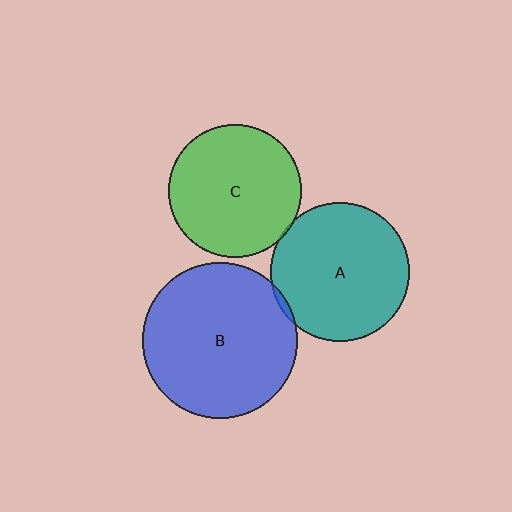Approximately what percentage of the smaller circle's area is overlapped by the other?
Approximately 5%.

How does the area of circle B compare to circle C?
Approximately 1.4 times.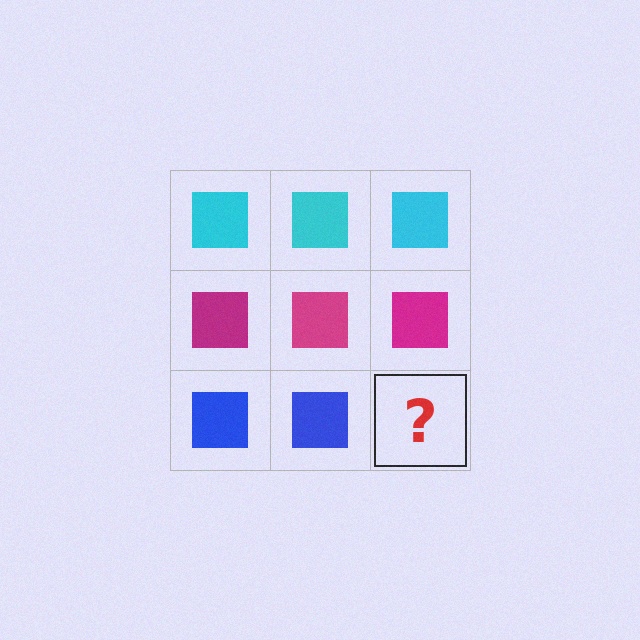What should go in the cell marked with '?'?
The missing cell should contain a blue square.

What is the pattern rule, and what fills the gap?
The rule is that each row has a consistent color. The gap should be filled with a blue square.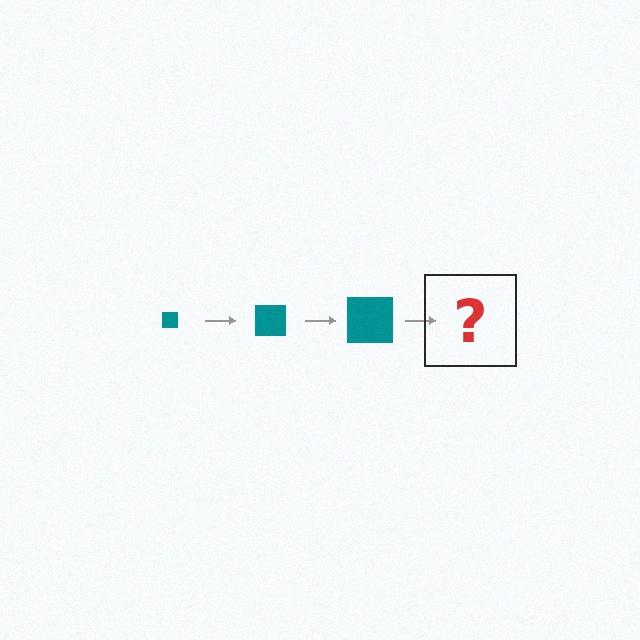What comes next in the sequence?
The next element should be a teal square, larger than the previous one.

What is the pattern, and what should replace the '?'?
The pattern is that the square gets progressively larger each step. The '?' should be a teal square, larger than the previous one.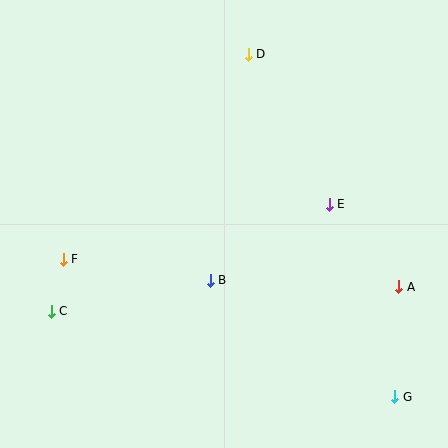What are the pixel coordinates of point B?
Point B is at (210, 280).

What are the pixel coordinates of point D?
Point D is at (248, 54).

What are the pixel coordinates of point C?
Point C is at (51, 311).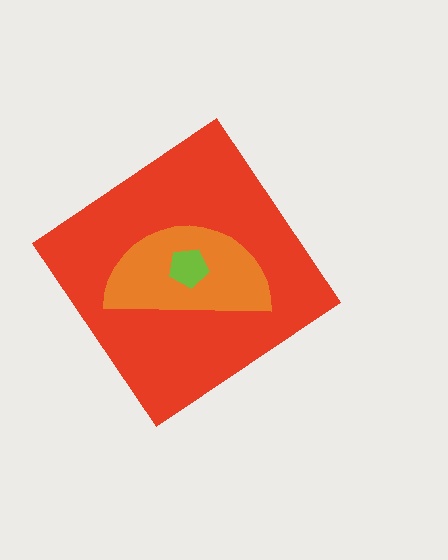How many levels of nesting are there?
3.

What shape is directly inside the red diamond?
The orange semicircle.